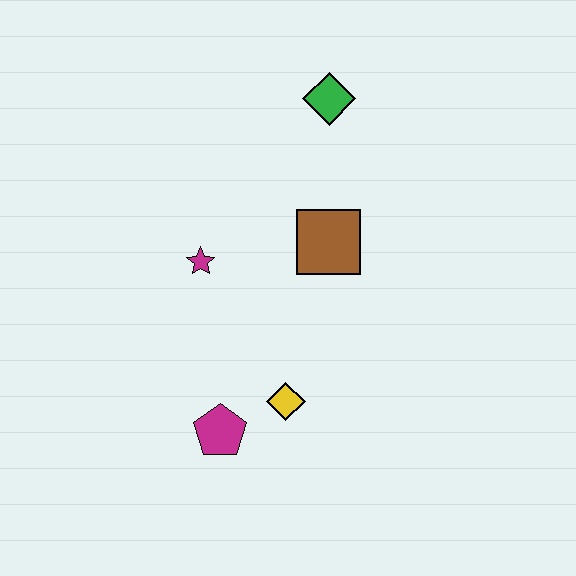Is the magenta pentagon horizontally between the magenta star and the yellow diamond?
Yes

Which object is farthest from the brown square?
The magenta pentagon is farthest from the brown square.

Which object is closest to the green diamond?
The brown square is closest to the green diamond.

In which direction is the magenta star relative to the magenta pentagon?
The magenta star is above the magenta pentagon.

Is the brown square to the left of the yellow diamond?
No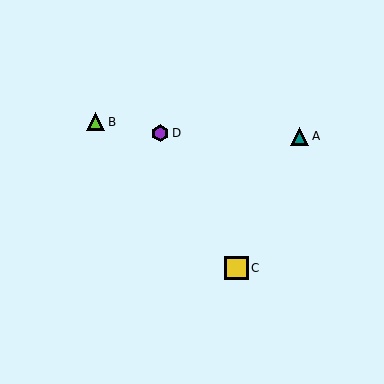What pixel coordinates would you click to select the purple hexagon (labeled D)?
Click at (160, 133) to select the purple hexagon D.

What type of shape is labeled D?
Shape D is a purple hexagon.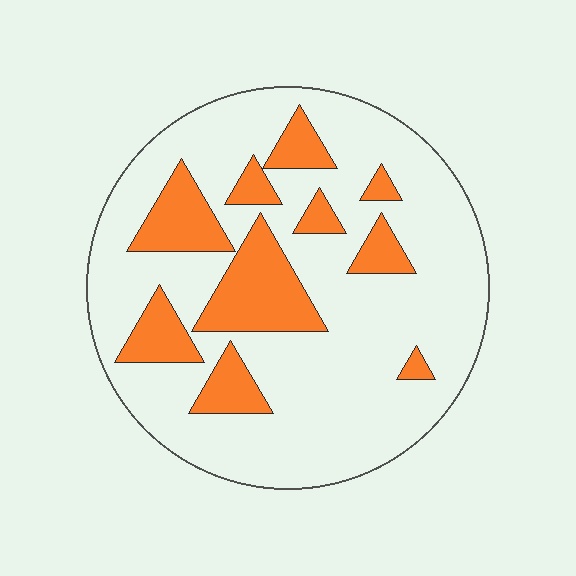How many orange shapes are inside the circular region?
10.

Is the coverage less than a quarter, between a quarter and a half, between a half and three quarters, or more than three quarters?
Less than a quarter.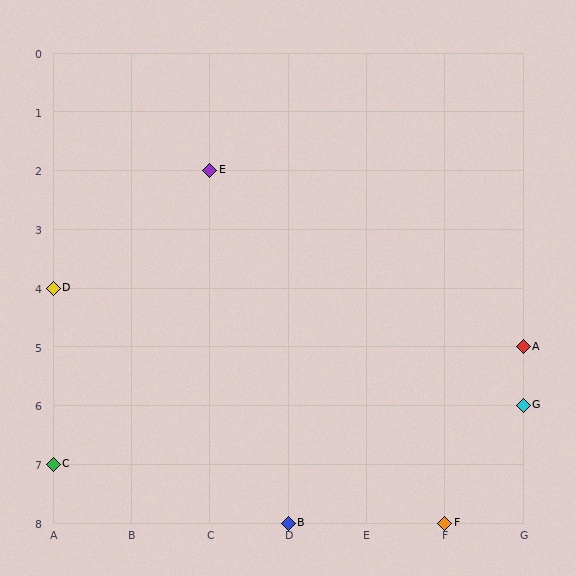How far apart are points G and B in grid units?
Points G and B are 3 columns and 2 rows apart (about 3.6 grid units diagonally).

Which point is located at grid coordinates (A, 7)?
Point C is at (A, 7).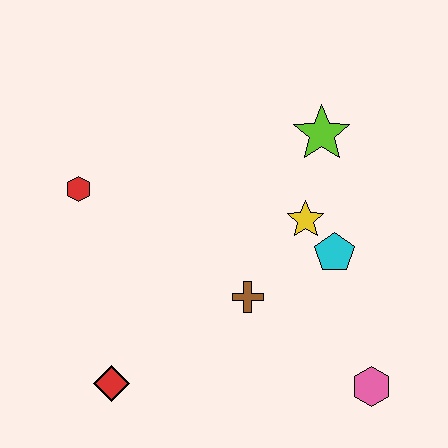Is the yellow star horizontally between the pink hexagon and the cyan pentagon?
No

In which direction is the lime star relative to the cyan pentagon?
The lime star is above the cyan pentagon.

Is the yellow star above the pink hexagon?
Yes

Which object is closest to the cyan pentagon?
The yellow star is closest to the cyan pentagon.